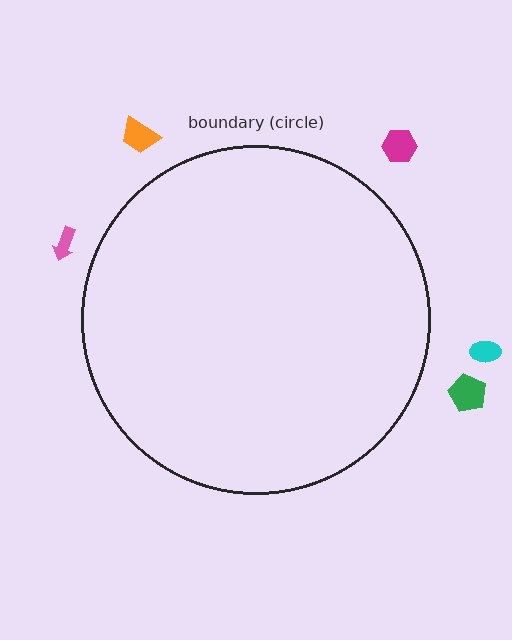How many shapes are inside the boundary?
0 inside, 5 outside.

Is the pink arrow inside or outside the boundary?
Outside.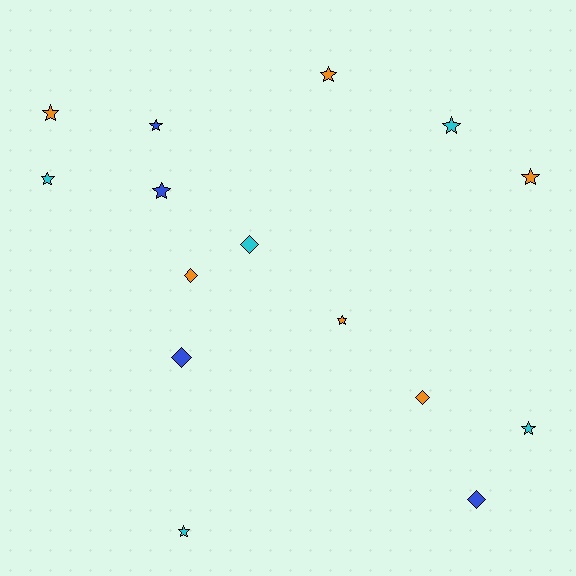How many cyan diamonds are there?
There is 1 cyan diamond.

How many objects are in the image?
There are 15 objects.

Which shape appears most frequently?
Star, with 10 objects.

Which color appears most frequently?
Orange, with 6 objects.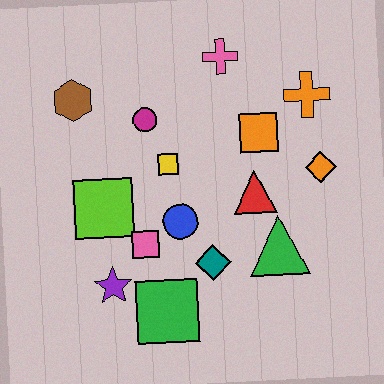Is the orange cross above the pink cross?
No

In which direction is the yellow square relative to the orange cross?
The yellow square is to the left of the orange cross.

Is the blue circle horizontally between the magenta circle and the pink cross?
Yes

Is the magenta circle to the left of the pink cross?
Yes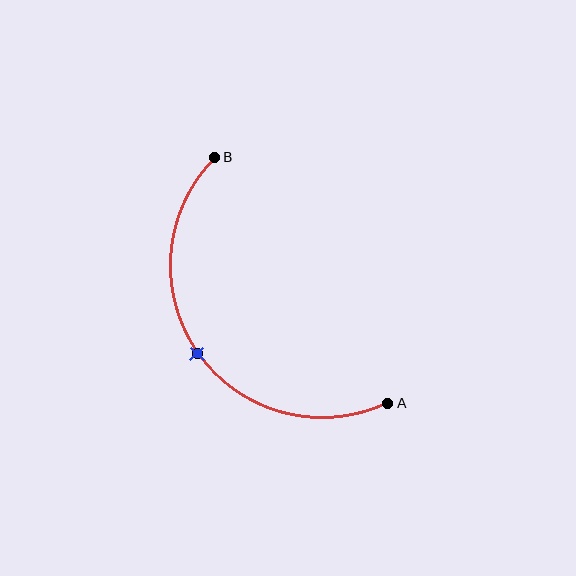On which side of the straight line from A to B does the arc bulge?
The arc bulges below and to the left of the straight line connecting A and B.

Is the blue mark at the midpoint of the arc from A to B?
Yes. The blue mark lies on the arc at equal arc-length from both A and B — it is the arc midpoint.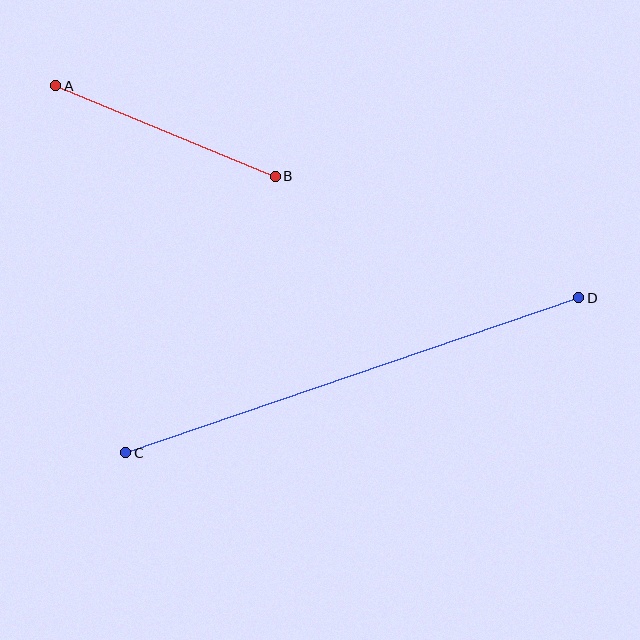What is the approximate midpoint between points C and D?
The midpoint is at approximately (352, 375) pixels.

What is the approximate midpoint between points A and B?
The midpoint is at approximately (166, 131) pixels.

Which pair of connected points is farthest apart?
Points C and D are farthest apart.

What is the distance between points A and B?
The distance is approximately 238 pixels.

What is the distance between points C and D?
The distance is approximately 479 pixels.